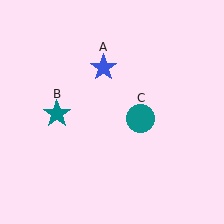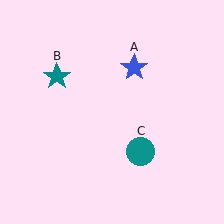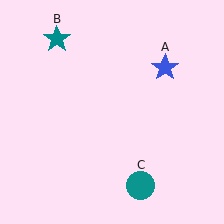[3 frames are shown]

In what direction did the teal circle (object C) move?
The teal circle (object C) moved down.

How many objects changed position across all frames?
3 objects changed position: blue star (object A), teal star (object B), teal circle (object C).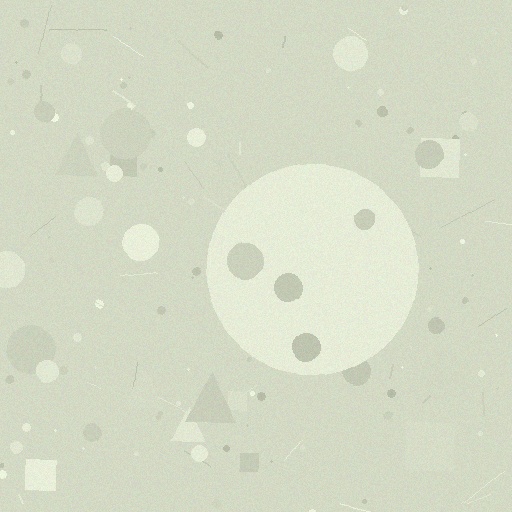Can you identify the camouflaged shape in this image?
The camouflaged shape is a circle.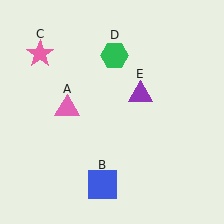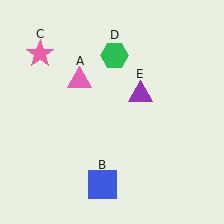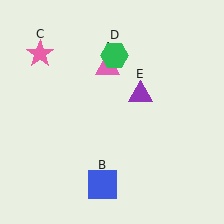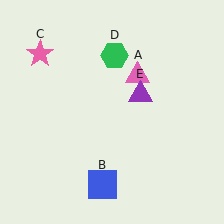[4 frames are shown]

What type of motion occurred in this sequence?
The pink triangle (object A) rotated clockwise around the center of the scene.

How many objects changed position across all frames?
1 object changed position: pink triangle (object A).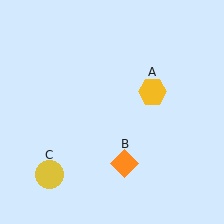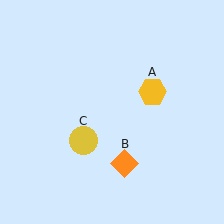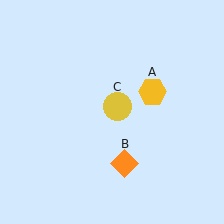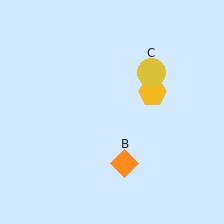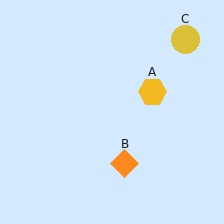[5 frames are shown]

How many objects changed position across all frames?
1 object changed position: yellow circle (object C).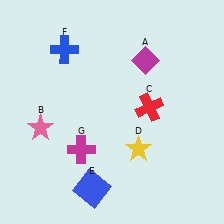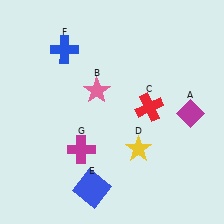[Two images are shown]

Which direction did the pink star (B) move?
The pink star (B) moved right.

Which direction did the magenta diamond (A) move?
The magenta diamond (A) moved down.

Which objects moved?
The objects that moved are: the magenta diamond (A), the pink star (B).